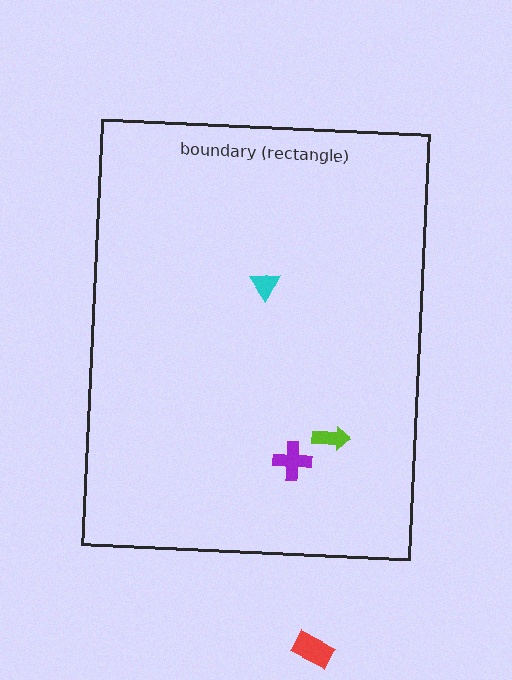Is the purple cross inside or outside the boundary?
Inside.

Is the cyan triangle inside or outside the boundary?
Inside.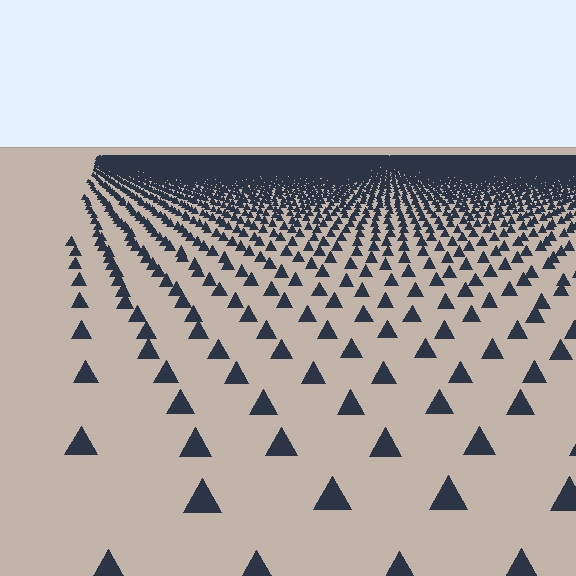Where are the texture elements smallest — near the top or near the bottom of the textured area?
Near the top.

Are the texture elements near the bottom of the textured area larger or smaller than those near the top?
Larger. Near the bottom, elements are closer to the viewer and appear at a bigger on-screen size.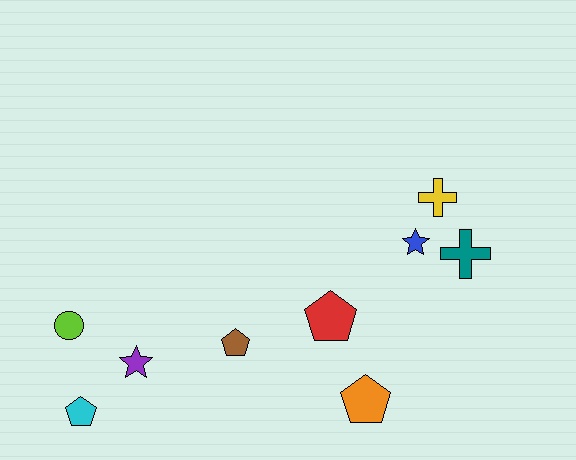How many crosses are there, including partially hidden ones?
There are 2 crosses.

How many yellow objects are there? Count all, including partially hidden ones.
There is 1 yellow object.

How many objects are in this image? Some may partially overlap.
There are 9 objects.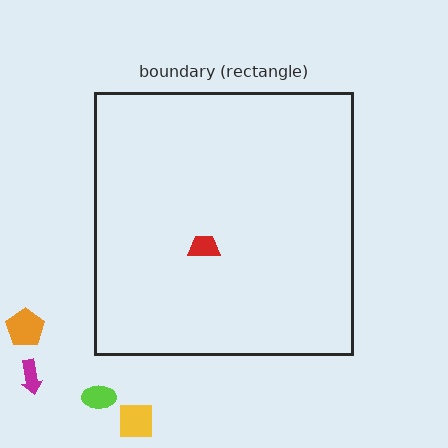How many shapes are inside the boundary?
1 inside, 4 outside.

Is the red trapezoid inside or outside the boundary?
Inside.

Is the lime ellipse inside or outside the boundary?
Outside.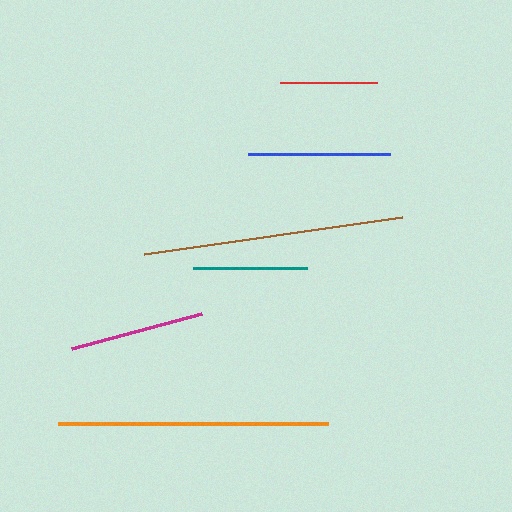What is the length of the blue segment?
The blue segment is approximately 142 pixels long.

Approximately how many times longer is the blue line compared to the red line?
The blue line is approximately 1.5 times the length of the red line.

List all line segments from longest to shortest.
From longest to shortest: orange, brown, blue, magenta, teal, red.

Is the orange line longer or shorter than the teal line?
The orange line is longer than the teal line.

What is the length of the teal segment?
The teal segment is approximately 115 pixels long.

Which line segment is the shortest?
The red line is the shortest at approximately 97 pixels.